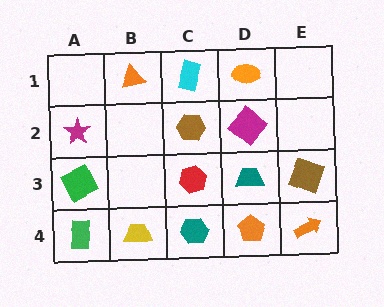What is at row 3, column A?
A green square.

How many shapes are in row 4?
5 shapes.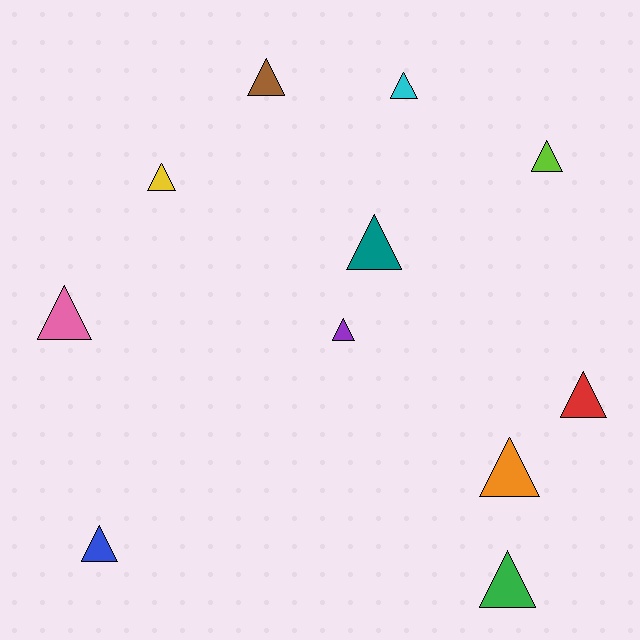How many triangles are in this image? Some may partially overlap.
There are 11 triangles.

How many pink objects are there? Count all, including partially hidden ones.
There is 1 pink object.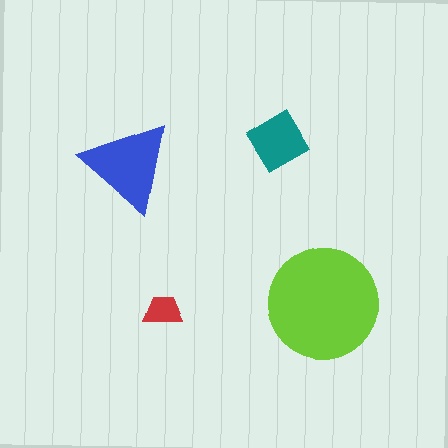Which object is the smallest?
The red trapezoid.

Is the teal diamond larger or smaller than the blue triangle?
Smaller.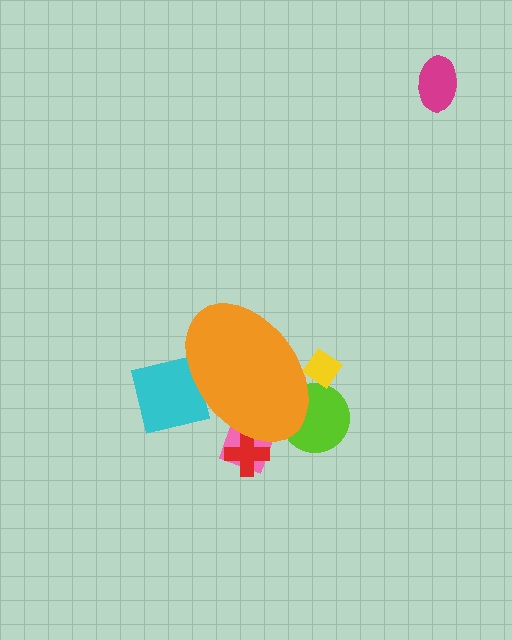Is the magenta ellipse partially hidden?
No, the magenta ellipse is fully visible.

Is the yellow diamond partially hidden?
Yes, the yellow diamond is partially hidden behind the orange ellipse.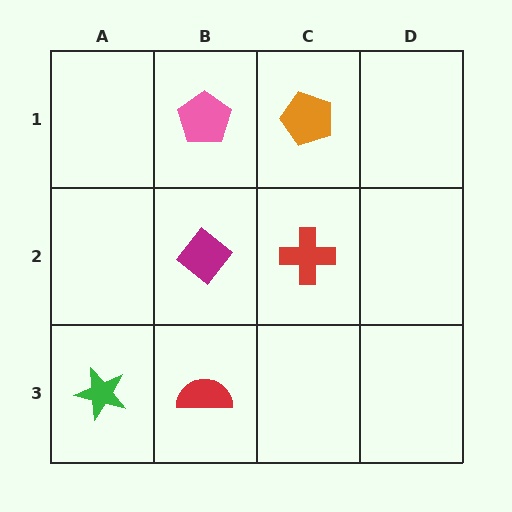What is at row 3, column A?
A green star.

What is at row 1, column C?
An orange pentagon.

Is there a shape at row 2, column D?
No, that cell is empty.